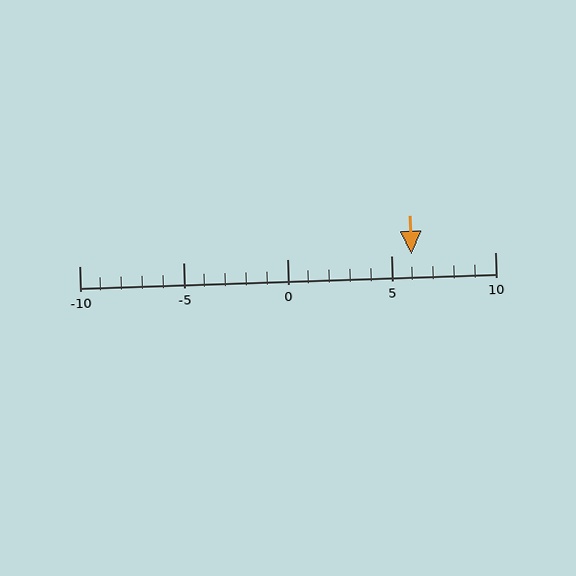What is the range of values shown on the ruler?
The ruler shows values from -10 to 10.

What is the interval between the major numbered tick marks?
The major tick marks are spaced 5 units apart.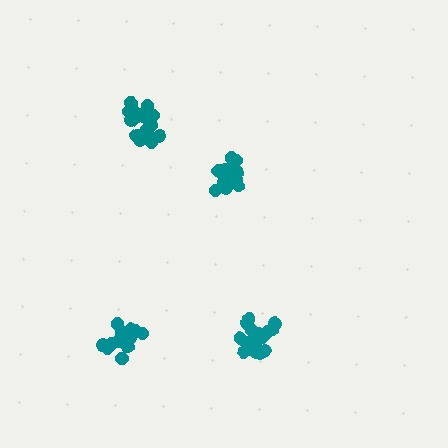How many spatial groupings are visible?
There are 4 spatial groupings.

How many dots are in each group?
Group 1: 18 dots, Group 2: 21 dots, Group 3: 20 dots, Group 4: 15 dots (74 total).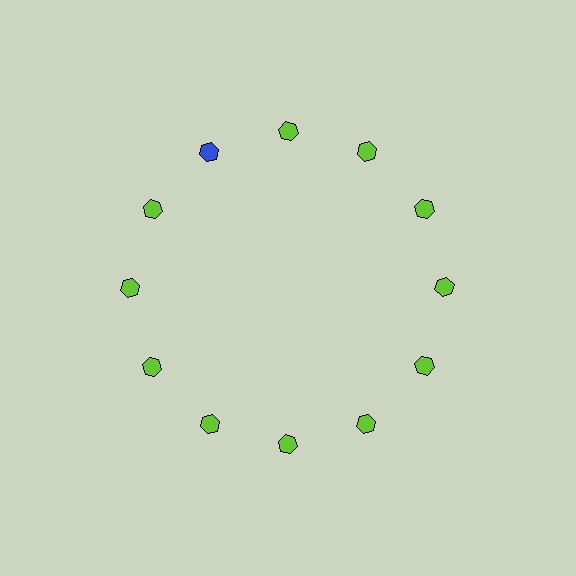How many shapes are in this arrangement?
There are 12 shapes arranged in a ring pattern.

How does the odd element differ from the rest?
It has a different color: blue instead of lime.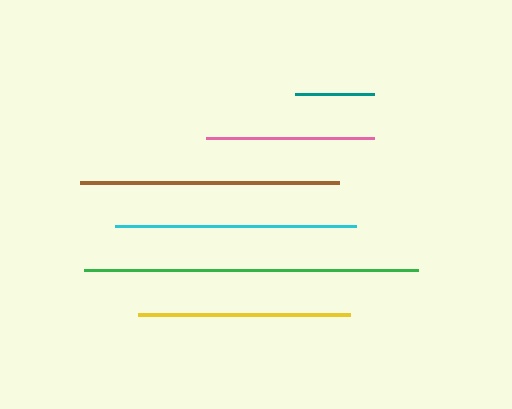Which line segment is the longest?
The green line is the longest at approximately 334 pixels.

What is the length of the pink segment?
The pink segment is approximately 169 pixels long.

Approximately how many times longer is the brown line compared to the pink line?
The brown line is approximately 1.5 times the length of the pink line.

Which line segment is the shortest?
The teal line is the shortest at approximately 79 pixels.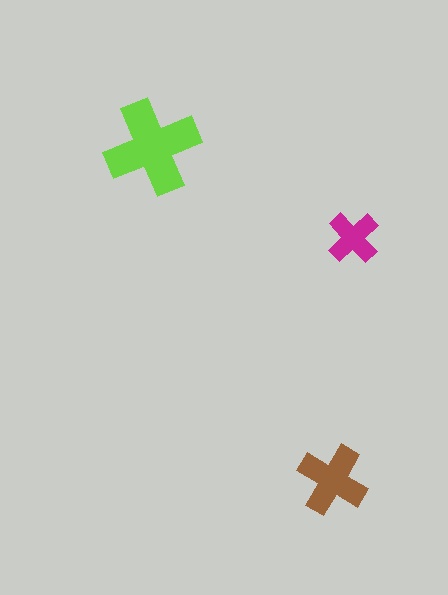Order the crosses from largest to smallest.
the lime one, the brown one, the magenta one.